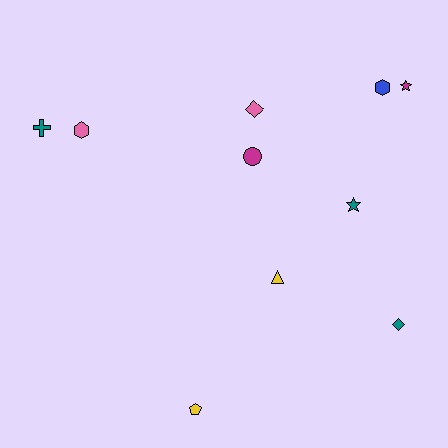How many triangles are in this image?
There is 1 triangle.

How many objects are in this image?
There are 10 objects.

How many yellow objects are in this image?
There are 2 yellow objects.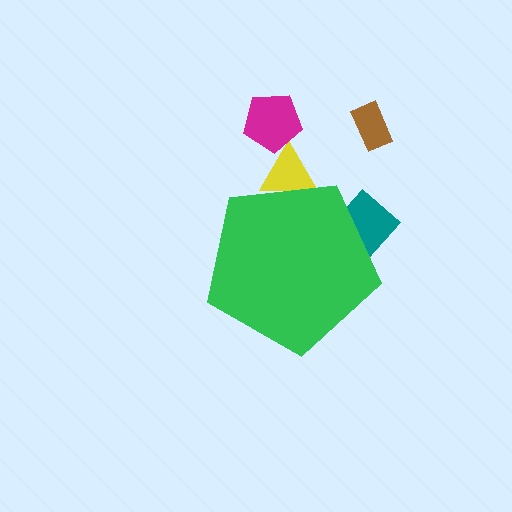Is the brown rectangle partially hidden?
No, the brown rectangle is fully visible.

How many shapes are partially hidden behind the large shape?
2 shapes are partially hidden.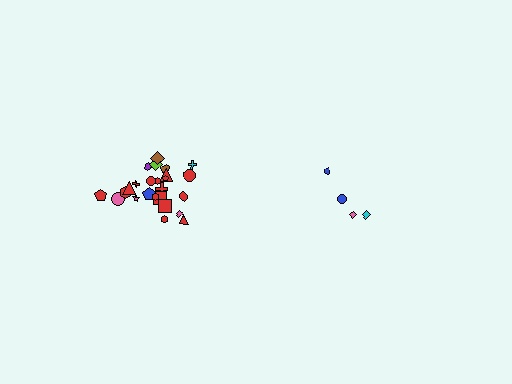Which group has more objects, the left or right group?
The left group.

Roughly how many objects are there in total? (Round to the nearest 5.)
Roughly 30 objects in total.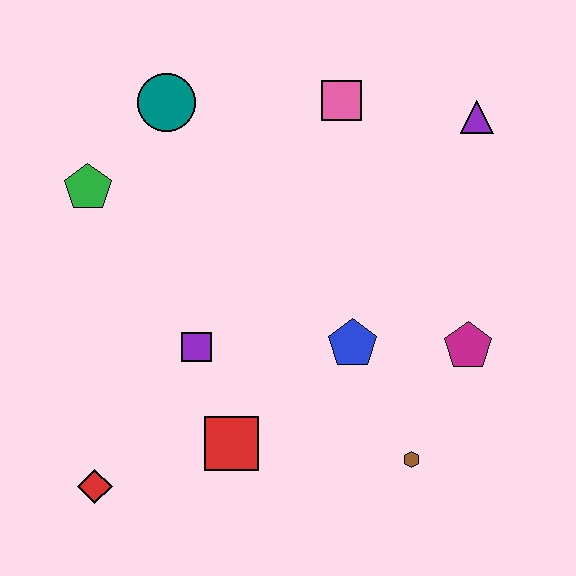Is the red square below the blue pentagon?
Yes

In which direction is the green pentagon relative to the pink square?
The green pentagon is to the left of the pink square.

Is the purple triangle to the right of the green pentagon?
Yes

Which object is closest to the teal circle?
The green pentagon is closest to the teal circle.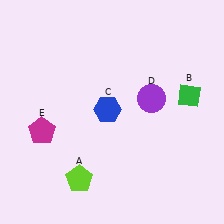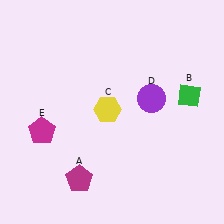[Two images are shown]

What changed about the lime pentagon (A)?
In Image 1, A is lime. In Image 2, it changed to magenta.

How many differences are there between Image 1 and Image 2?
There are 2 differences between the two images.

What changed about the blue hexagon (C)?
In Image 1, C is blue. In Image 2, it changed to yellow.